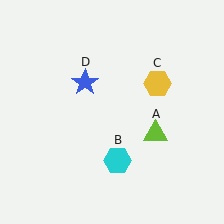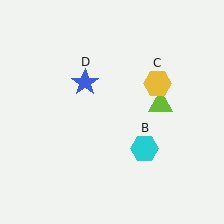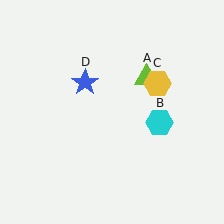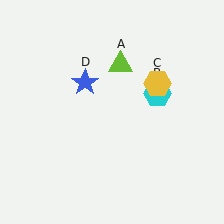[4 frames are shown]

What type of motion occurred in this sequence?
The lime triangle (object A), cyan hexagon (object B) rotated counterclockwise around the center of the scene.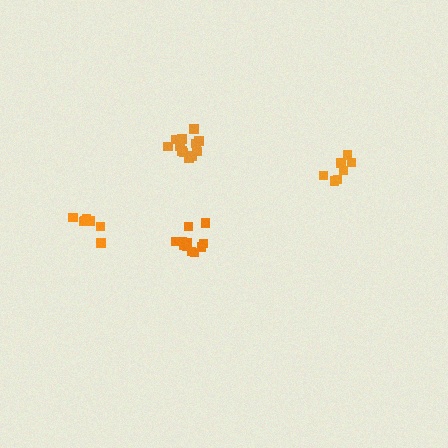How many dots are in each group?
Group 1: 11 dots, Group 2: 7 dots, Group 3: 7 dots, Group 4: 13 dots (38 total).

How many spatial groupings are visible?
There are 4 spatial groupings.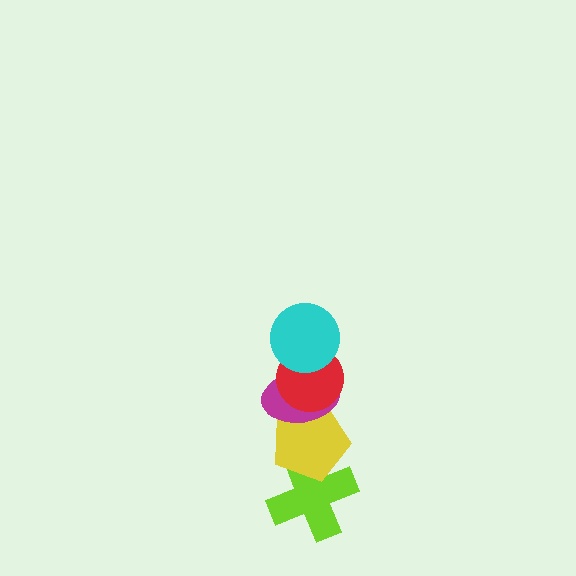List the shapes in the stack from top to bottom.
From top to bottom: the cyan circle, the red circle, the magenta ellipse, the yellow pentagon, the lime cross.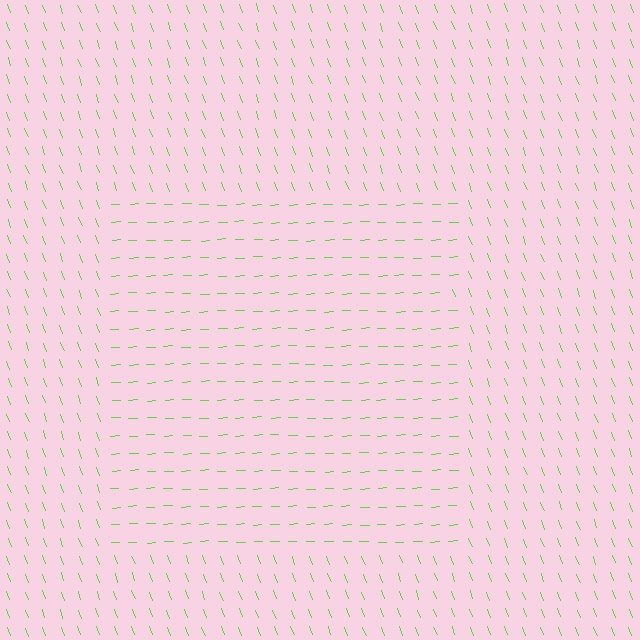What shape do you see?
I see a rectangle.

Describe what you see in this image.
The image is filled with small lime line segments. A rectangle region in the image has lines oriented differently from the surrounding lines, creating a visible texture boundary.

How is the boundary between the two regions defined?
The boundary is defined purely by a change in line orientation (approximately 73 degrees difference). All lines are the same color and thickness.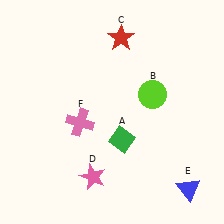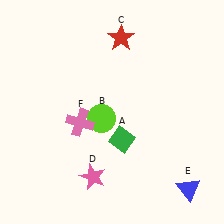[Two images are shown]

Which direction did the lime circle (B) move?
The lime circle (B) moved left.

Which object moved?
The lime circle (B) moved left.